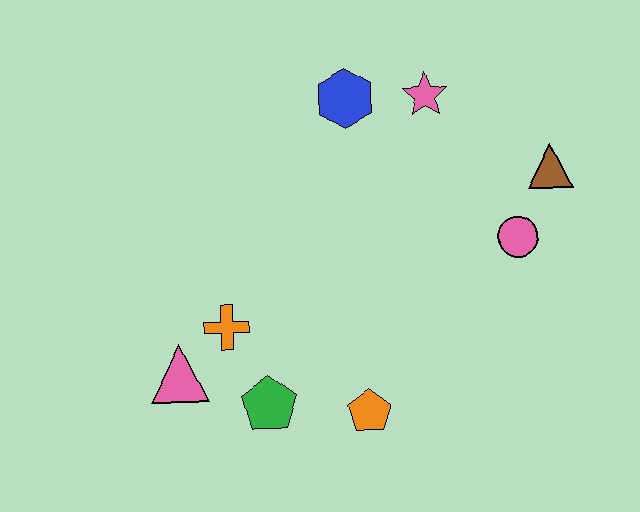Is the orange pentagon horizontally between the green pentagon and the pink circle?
Yes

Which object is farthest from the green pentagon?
The brown triangle is farthest from the green pentagon.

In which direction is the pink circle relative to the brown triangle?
The pink circle is below the brown triangle.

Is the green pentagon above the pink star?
No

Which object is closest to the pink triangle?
The orange cross is closest to the pink triangle.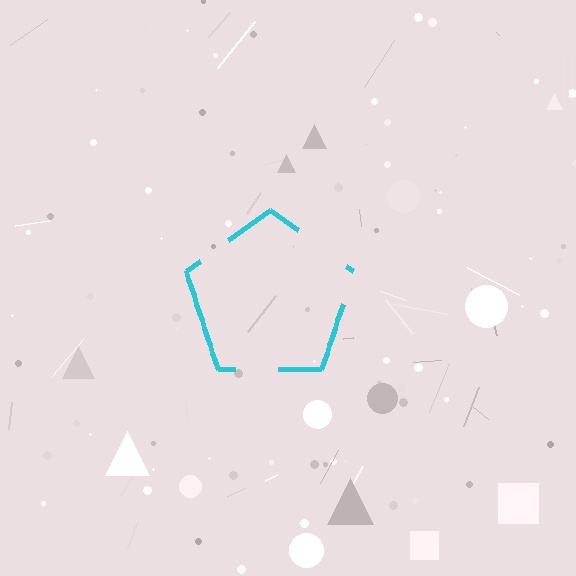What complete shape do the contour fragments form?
The contour fragments form a pentagon.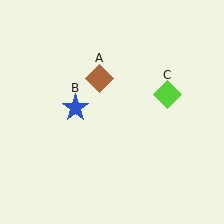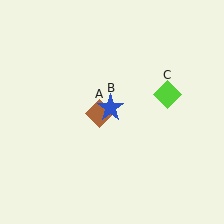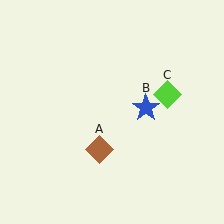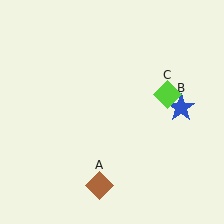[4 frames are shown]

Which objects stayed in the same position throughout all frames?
Lime diamond (object C) remained stationary.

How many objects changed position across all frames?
2 objects changed position: brown diamond (object A), blue star (object B).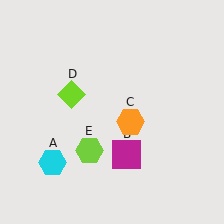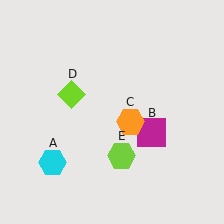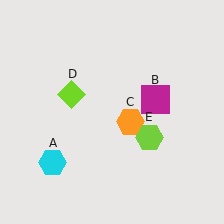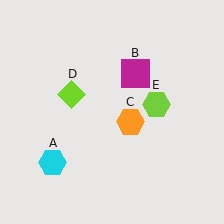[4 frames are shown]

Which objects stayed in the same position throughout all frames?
Cyan hexagon (object A) and orange hexagon (object C) and lime diamond (object D) remained stationary.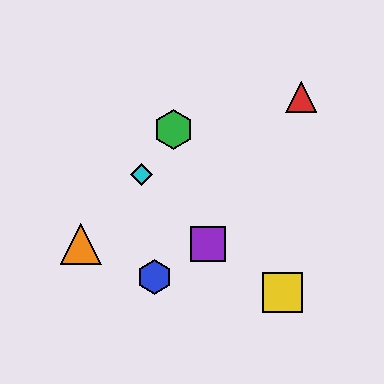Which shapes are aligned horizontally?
The purple square, the orange triangle are aligned horizontally.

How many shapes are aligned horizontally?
2 shapes (the purple square, the orange triangle) are aligned horizontally.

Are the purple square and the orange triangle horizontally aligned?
Yes, both are at y≈244.